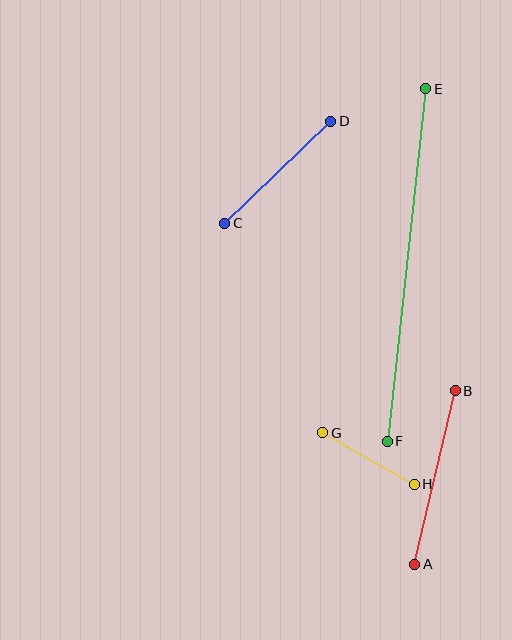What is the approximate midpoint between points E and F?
The midpoint is at approximately (406, 265) pixels.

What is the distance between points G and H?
The distance is approximately 105 pixels.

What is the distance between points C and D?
The distance is approximately 147 pixels.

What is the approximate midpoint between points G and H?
The midpoint is at approximately (369, 459) pixels.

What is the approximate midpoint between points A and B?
The midpoint is at approximately (435, 478) pixels.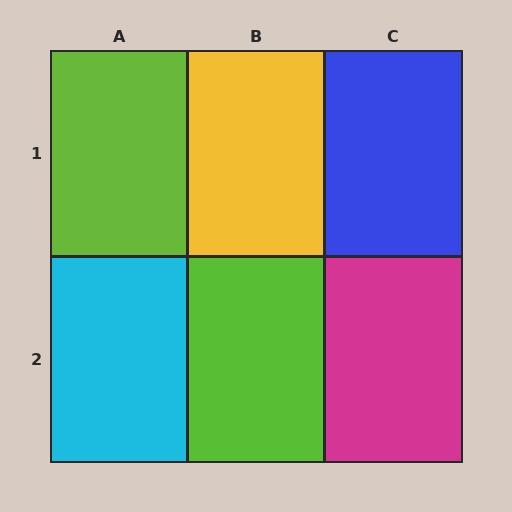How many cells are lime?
2 cells are lime.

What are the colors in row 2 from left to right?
Cyan, lime, magenta.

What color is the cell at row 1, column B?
Yellow.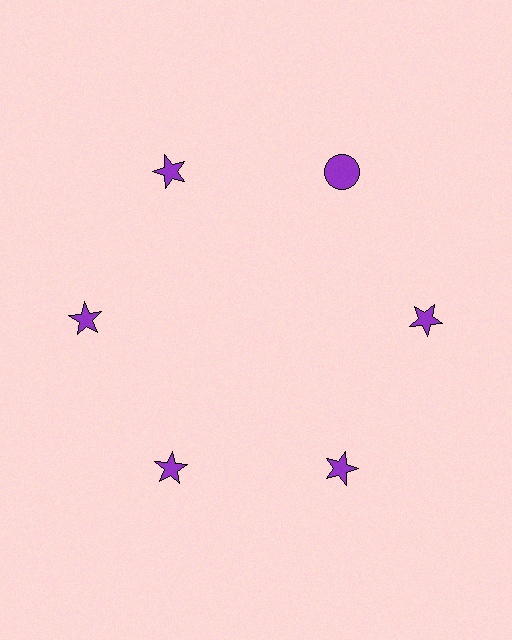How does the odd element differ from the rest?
It has a different shape: circle instead of star.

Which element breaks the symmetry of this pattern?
The purple circle at roughly the 1 o'clock position breaks the symmetry. All other shapes are purple stars.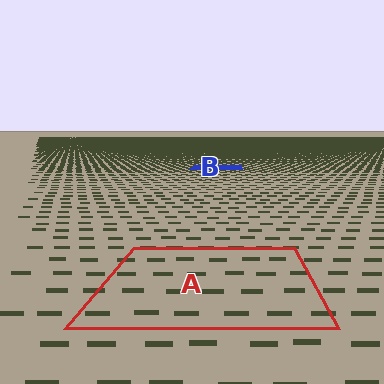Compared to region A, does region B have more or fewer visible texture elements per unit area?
Region B has more texture elements per unit area — they are packed more densely because it is farther away.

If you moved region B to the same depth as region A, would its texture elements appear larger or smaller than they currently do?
They would appear larger. At a closer depth, the same texture elements are projected at a bigger on-screen size.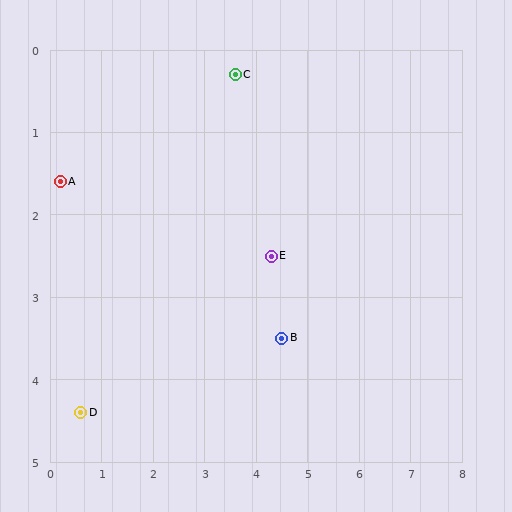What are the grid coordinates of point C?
Point C is at approximately (3.6, 0.3).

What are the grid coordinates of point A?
Point A is at approximately (0.2, 1.6).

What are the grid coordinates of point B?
Point B is at approximately (4.5, 3.5).